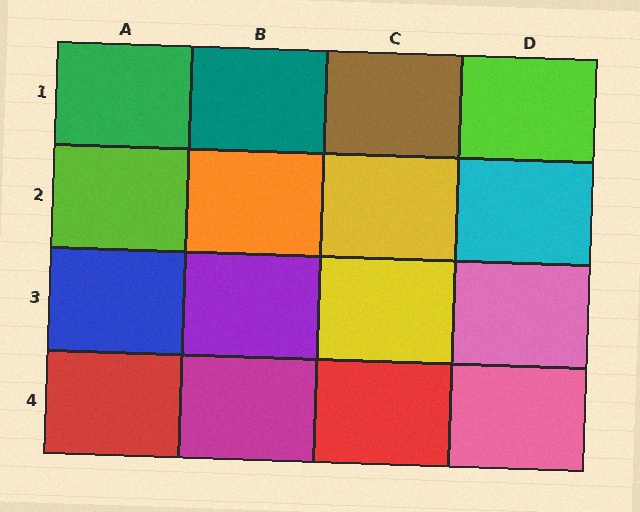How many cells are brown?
1 cell is brown.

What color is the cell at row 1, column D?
Lime.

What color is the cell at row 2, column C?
Yellow.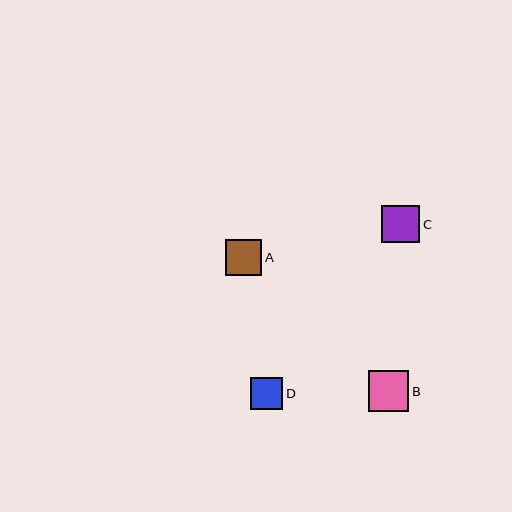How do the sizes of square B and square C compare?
Square B and square C are approximately the same size.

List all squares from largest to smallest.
From largest to smallest: B, C, A, D.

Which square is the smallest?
Square D is the smallest with a size of approximately 32 pixels.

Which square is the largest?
Square B is the largest with a size of approximately 40 pixels.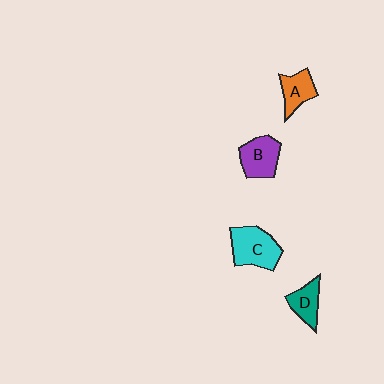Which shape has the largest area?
Shape C (cyan).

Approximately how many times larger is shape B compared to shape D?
Approximately 1.4 times.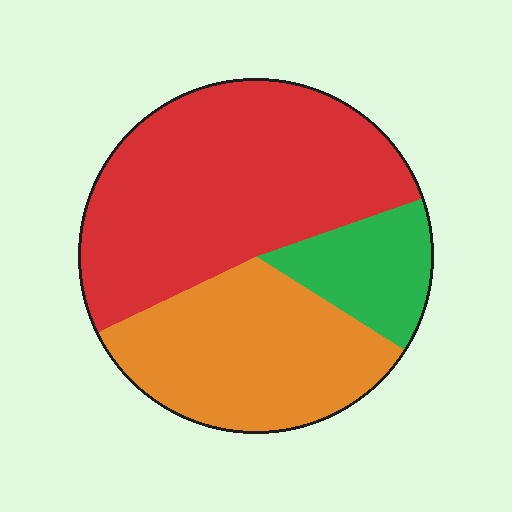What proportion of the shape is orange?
Orange covers roughly 35% of the shape.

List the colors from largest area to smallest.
From largest to smallest: red, orange, green.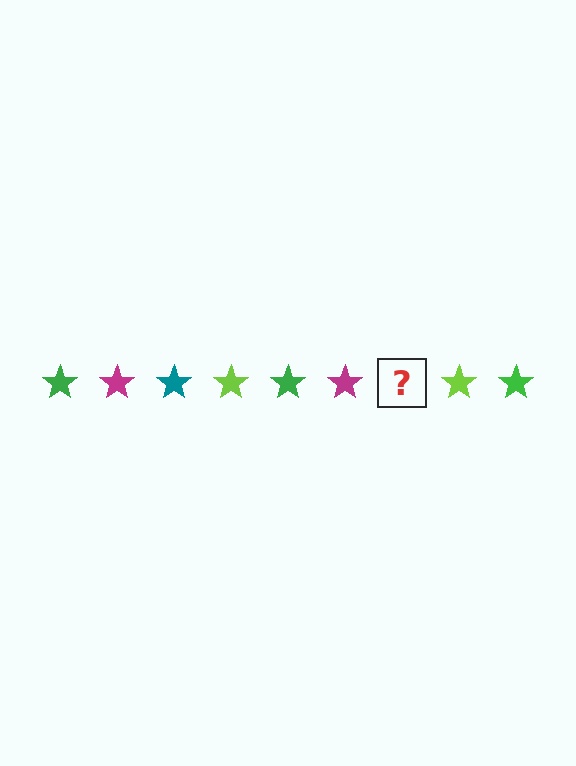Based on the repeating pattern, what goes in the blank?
The blank should be a teal star.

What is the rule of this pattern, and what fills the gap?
The rule is that the pattern cycles through green, magenta, teal, lime stars. The gap should be filled with a teal star.